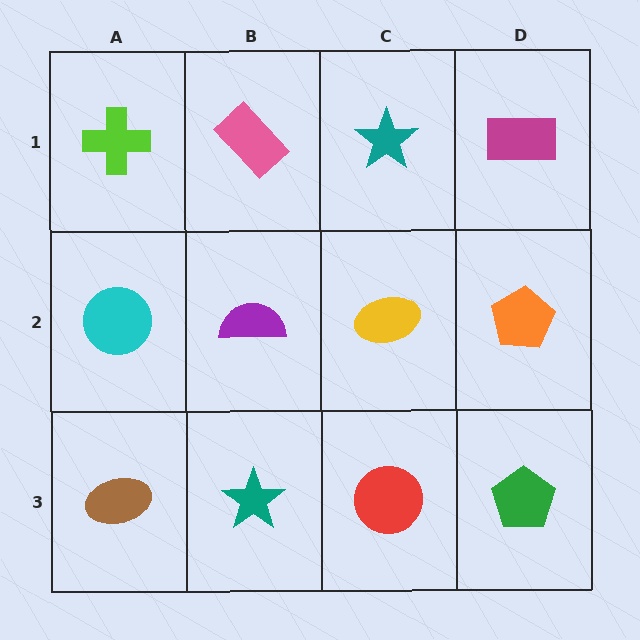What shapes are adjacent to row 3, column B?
A purple semicircle (row 2, column B), a brown ellipse (row 3, column A), a red circle (row 3, column C).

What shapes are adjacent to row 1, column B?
A purple semicircle (row 2, column B), a lime cross (row 1, column A), a teal star (row 1, column C).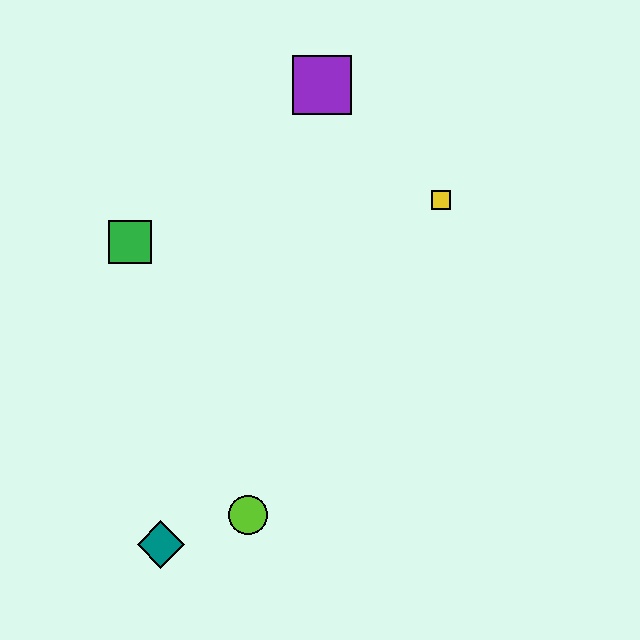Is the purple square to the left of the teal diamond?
No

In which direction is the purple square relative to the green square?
The purple square is to the right of the green square.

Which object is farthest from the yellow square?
The teal diamond is farthest from the yellow square.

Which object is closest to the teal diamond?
The lime circle is closest to the teal diamond.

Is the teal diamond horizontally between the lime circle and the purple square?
No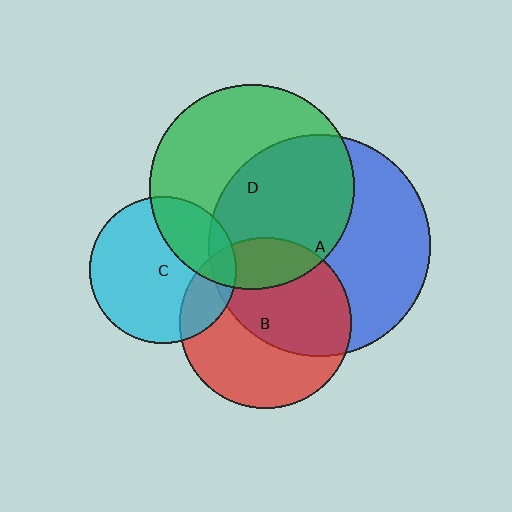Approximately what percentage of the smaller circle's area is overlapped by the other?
Approximately 20%.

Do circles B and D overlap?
Yes.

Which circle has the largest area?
Circle A (blue).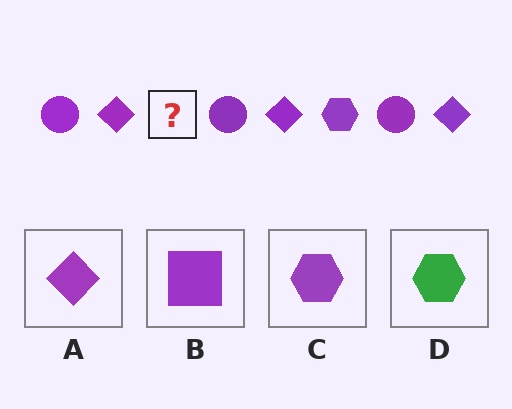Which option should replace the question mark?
Option C.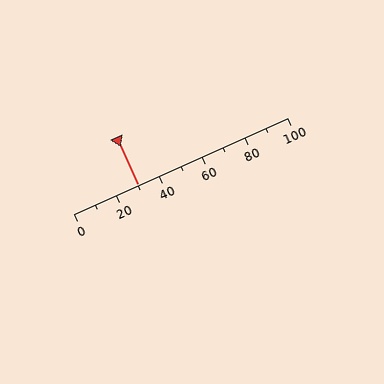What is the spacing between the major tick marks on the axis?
The major ticks are spaced 20 apart.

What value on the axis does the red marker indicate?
The marker indicates approximately 30.